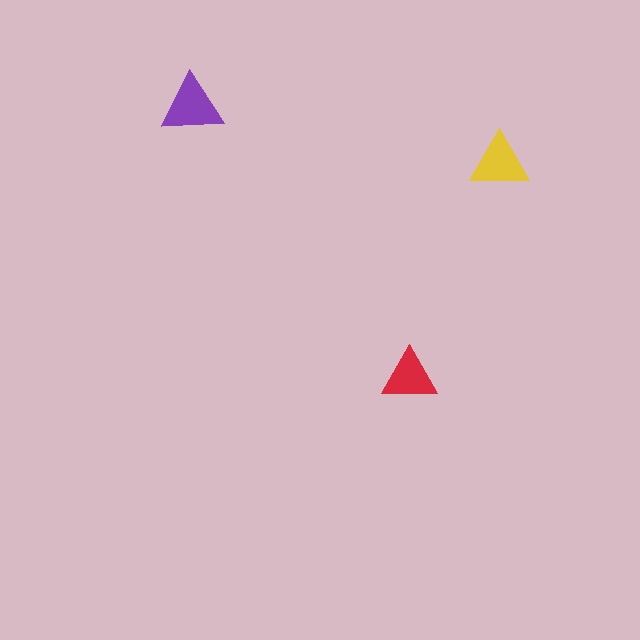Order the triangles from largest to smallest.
the purple one, the yellow one, the red one.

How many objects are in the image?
There are 3 objects in the image.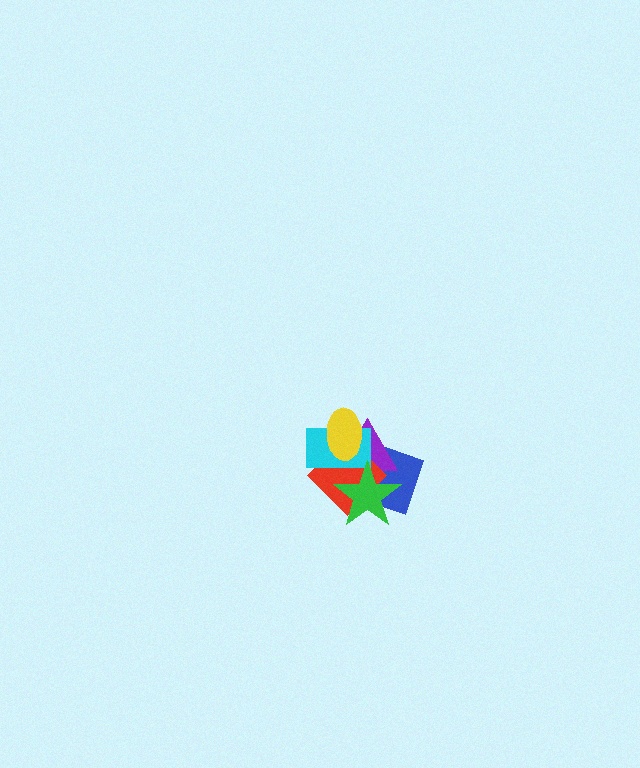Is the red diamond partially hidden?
Yes, it is partially covered by another shape.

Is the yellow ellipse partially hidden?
No, no other shape covers it.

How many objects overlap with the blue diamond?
4 objects overlap with the blue diamond.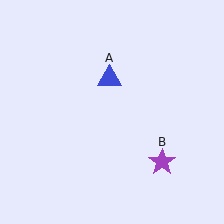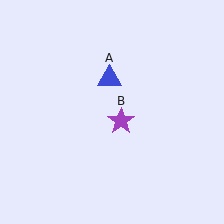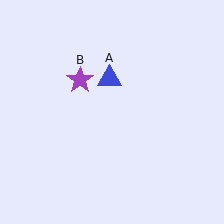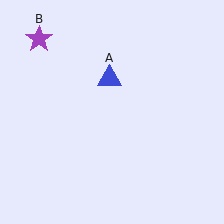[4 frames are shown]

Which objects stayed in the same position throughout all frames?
Blue triangle (object A) remained stationary.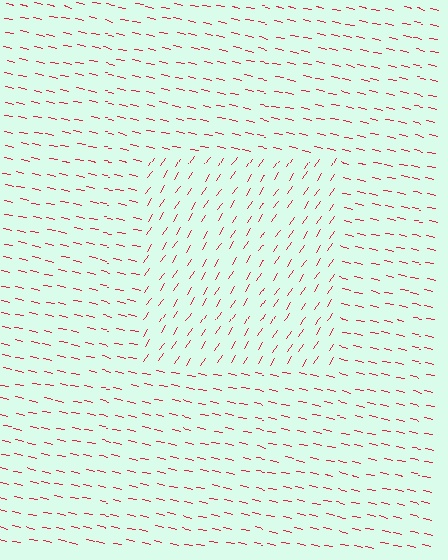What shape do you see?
I see a rectangle.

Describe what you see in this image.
The image is filled with small red line segments. A rectangle region in the image has lines oriented differently from the surrounding lines, creating a visible texture boundary.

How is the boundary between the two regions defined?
The boundary is defined purely by a change in line orientation (approximately 68 degrees difference). All lines are the same color and thickness.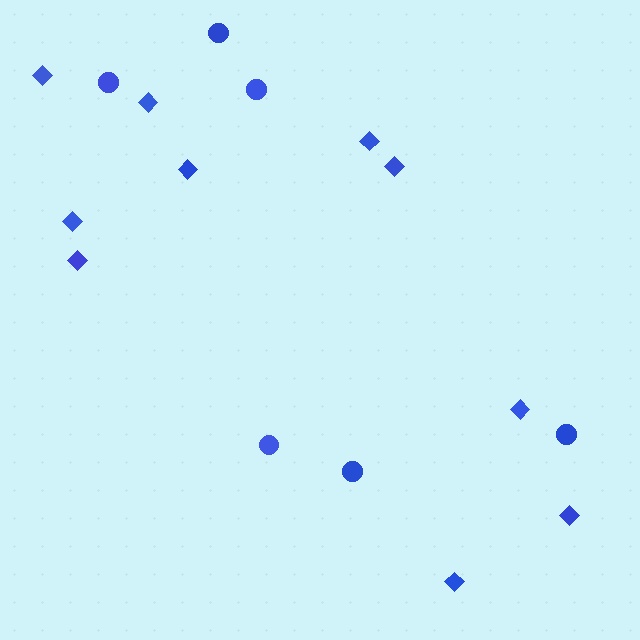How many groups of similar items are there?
There are 2 groups: one group of diamonds (10) and one group of circles (6).